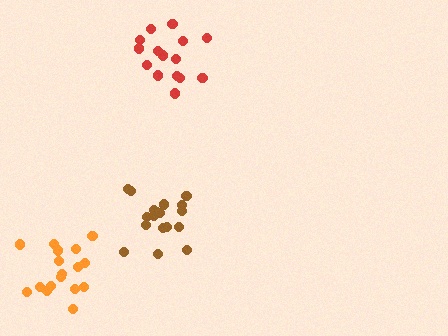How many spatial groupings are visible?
There are 3 spatial groupings.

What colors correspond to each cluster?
The clusters are colored: orange, red, brown.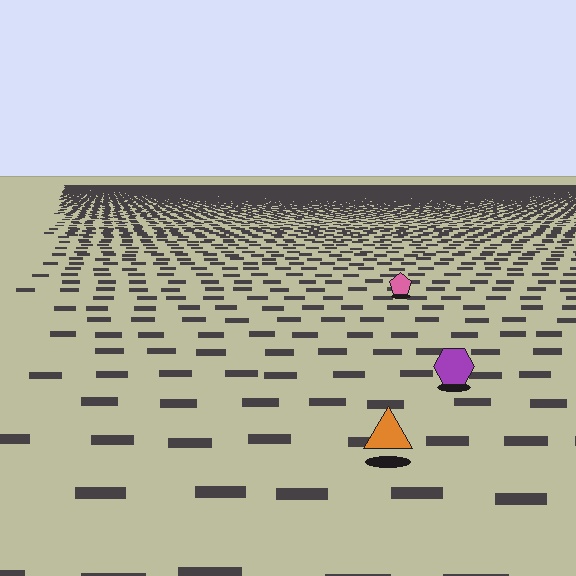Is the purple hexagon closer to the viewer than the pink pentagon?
Yes. The purple hexagon is closer — you can tell from the texture gradient: the ground texture is coarser near it.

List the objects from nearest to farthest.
From nearest to farthest: the orange triangle, the purple hexagon, the pink pentagon.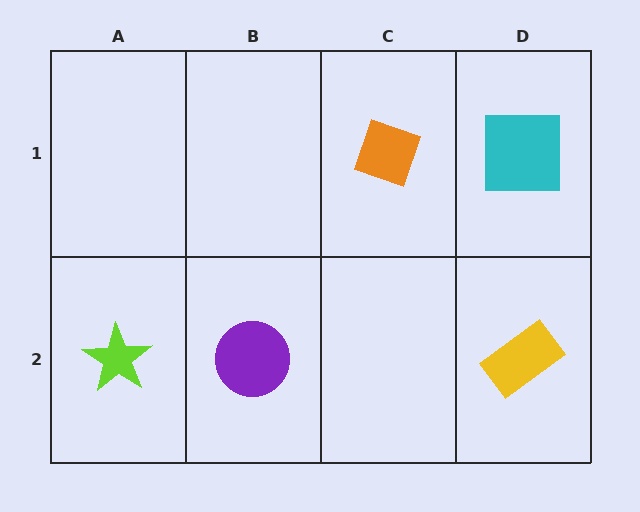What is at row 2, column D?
A yellow rectangle.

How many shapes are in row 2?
3 shapes.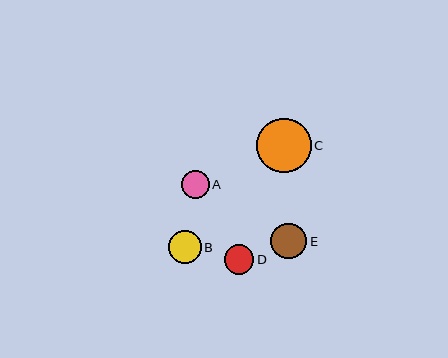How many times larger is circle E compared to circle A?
Circle E is approximately 1.3 times the size of circle A.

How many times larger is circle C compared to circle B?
Circle C is approximately 1.6 times the size of circle B.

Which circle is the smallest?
Circle A is the smallest with a size of approximately 28 pixels.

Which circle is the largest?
Circle C is the largest with a size of approximately 54 pixels.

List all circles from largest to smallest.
From largest to smallest: C, E, B, D, A.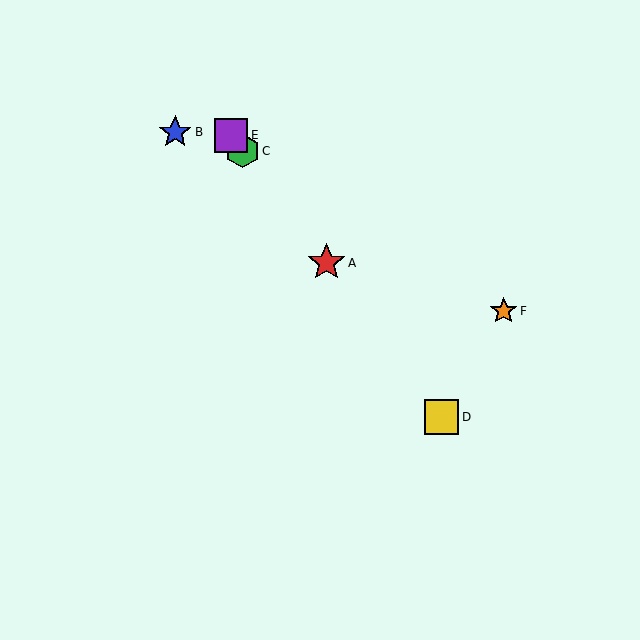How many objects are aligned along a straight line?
4 objects (A, C, D, E) are aligned along a straight line.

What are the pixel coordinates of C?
Object C is at (242, 151).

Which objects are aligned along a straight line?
Objects A, C, D, E are aligned along a straight line.